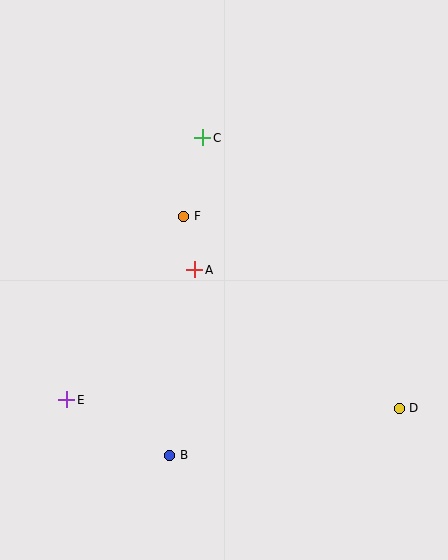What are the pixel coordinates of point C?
Point C is at (203, 138).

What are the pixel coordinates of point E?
Point E is at (67, 400).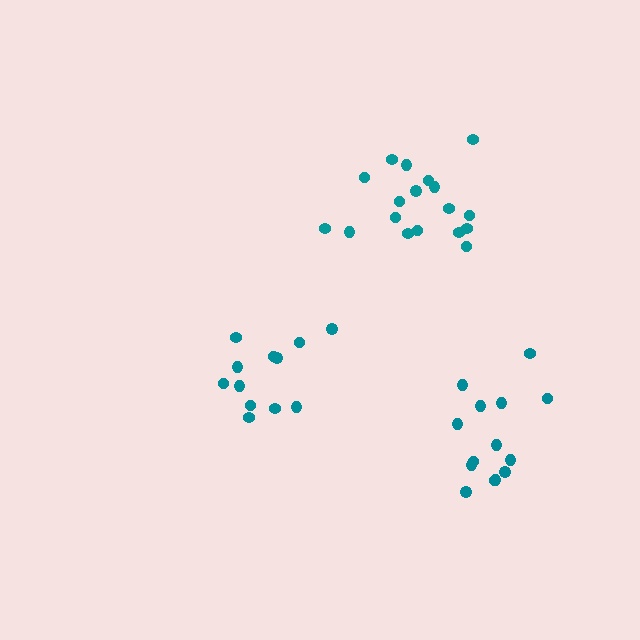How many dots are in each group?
Group 1: 18 dots, Group 2: 14 dots, Group 3: 12 dots (44 total).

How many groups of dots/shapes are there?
There are 3 groups.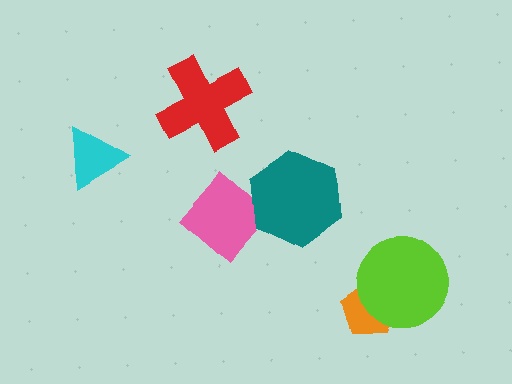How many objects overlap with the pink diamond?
1 object overlaps with the pink diamond.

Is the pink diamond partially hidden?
Yes, it is partially covered by another shape.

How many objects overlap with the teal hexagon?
1 object overlaps with the teal hexagon.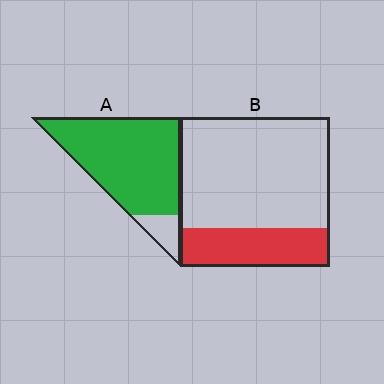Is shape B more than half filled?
No.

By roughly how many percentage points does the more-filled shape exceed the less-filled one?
By roughly 60 percentage points (A over B).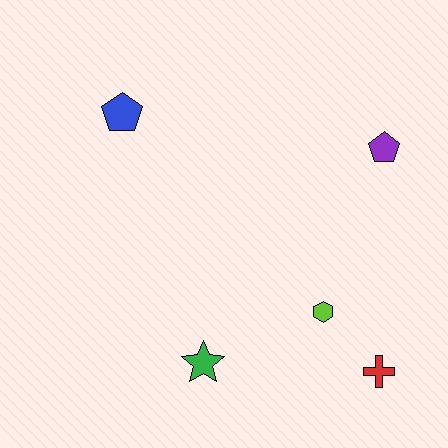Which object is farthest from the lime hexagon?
The blue pentagon is farthest from the lime hexagon.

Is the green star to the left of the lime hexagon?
Yes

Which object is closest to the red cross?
The lime hexagon is closest to the red cross.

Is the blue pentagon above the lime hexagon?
Yes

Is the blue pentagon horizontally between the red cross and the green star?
No